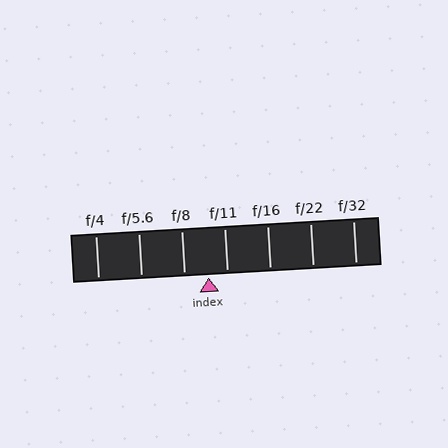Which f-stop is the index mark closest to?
The index mark is closest to f/11.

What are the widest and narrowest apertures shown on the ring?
The widest aperture shown is f/4 and the narrowest is f/32.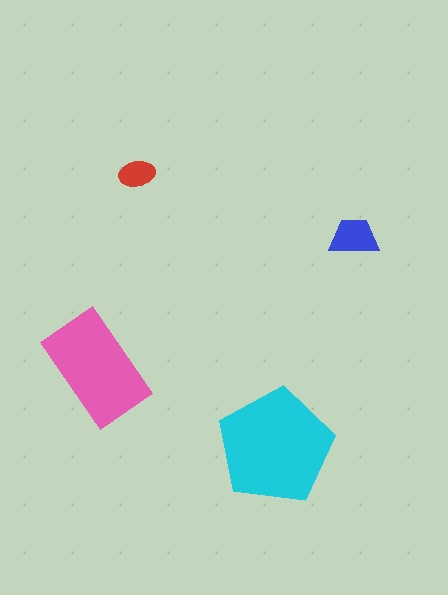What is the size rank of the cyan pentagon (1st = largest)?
1st.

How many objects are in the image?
There are 4 objects in the image.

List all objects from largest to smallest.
The cyan pentagon, the pink rectangle, the blue trapezoid, the red ellipse.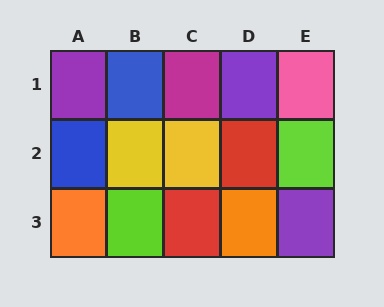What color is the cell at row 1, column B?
Blue.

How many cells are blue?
2 cells are blue.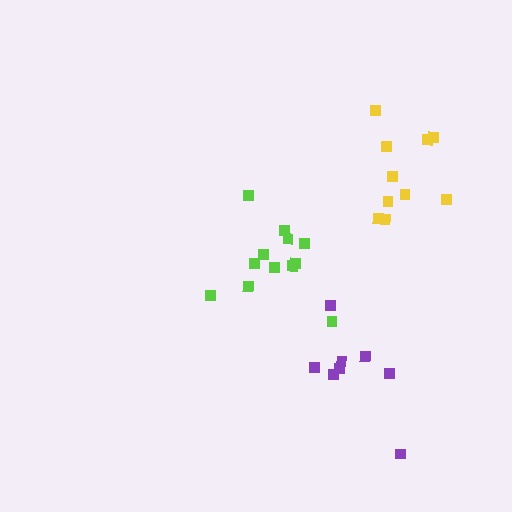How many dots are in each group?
Group 1: 12 dots, Group 2: 8 dots, Group 3: 10 dots (30 total).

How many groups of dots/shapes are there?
There are 3 groups.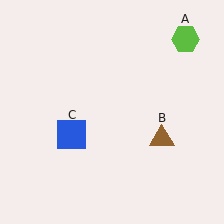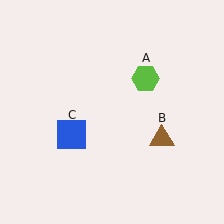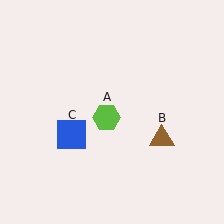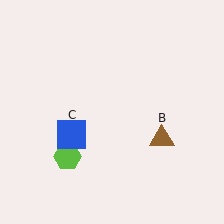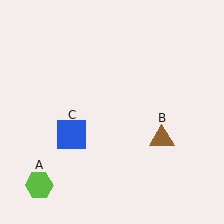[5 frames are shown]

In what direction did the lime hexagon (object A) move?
The lime hexagon (object A) moved down and to the left.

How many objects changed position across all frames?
1 object changed position: lime hexagon (object A).